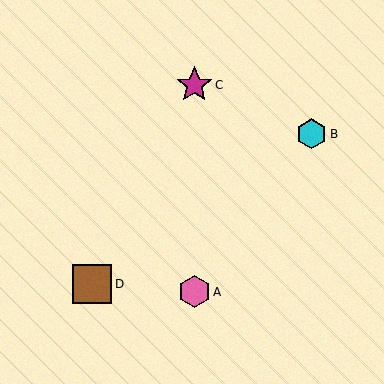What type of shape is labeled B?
Shape B is a cyan hexagon.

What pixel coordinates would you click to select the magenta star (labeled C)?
Click at (194, 85) to select the magenta star C.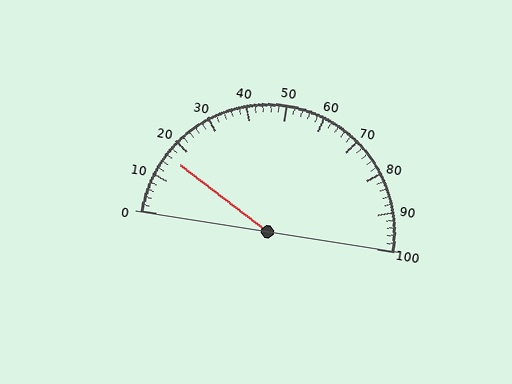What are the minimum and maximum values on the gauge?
The gauge ranges from 0 to 100.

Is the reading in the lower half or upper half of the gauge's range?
The reading is in the lower half of the range (0 to 100).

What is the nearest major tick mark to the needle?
The nearest major tick mark is 20.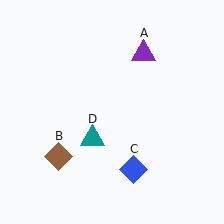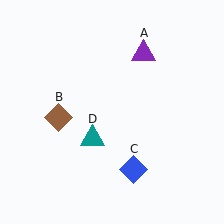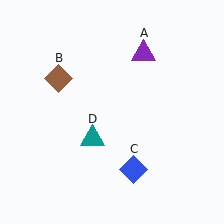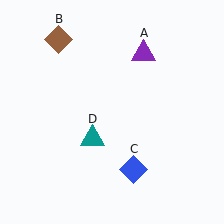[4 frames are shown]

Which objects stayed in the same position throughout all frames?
Purple triangle (object A) and blue diamond (object C) and teal triangle (object D) remained stationary.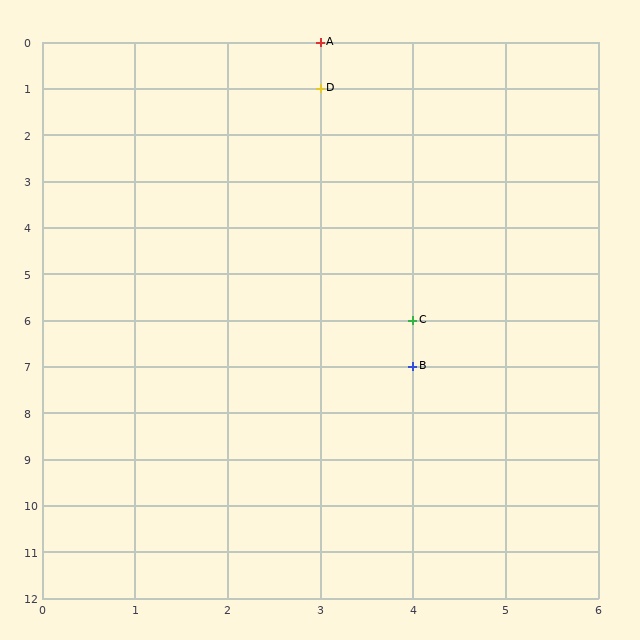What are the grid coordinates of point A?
Point A is at grid coordinates (3, 0).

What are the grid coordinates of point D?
Point D is at grid coordinates (3, 1).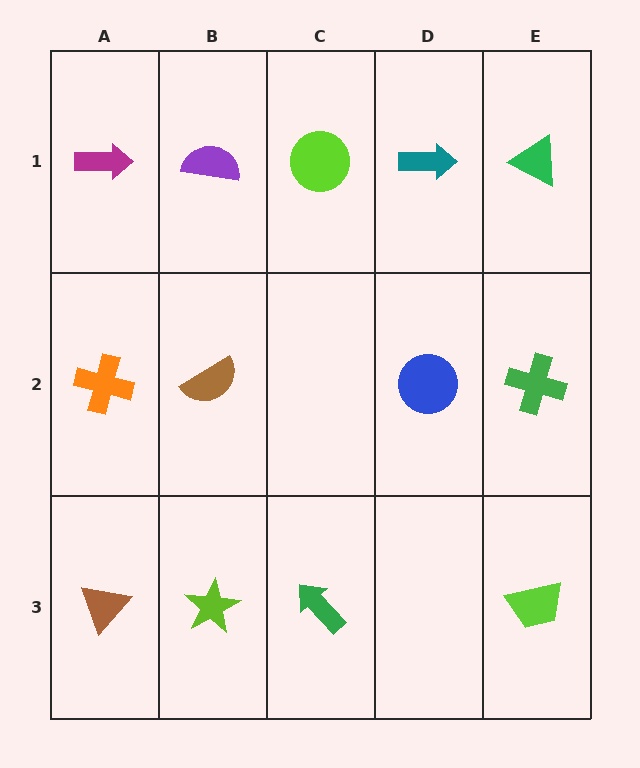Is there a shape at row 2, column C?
No, that cell is empty.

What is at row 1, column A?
A magenta arrow.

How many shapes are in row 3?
4 shapes.